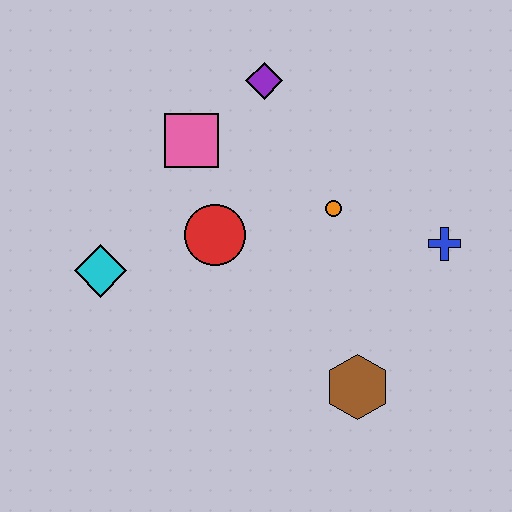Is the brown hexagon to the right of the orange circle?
Yes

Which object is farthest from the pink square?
The brown hexagon is farthest from the pink square.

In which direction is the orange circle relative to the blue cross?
The orange circle is to the left of the blue cross.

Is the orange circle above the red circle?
Yes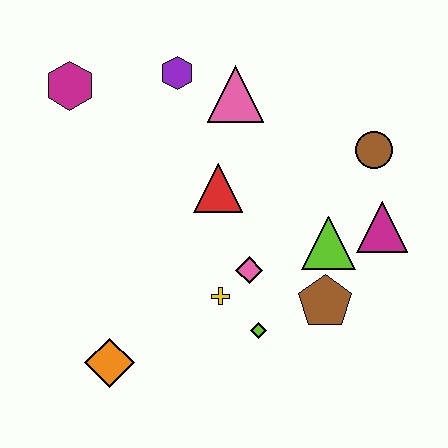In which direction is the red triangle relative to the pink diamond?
The red triangle is above the pink diamond.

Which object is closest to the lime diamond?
The yellow cross is closest to the lime diamond.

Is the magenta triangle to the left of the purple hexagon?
No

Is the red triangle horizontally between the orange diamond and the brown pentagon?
Yes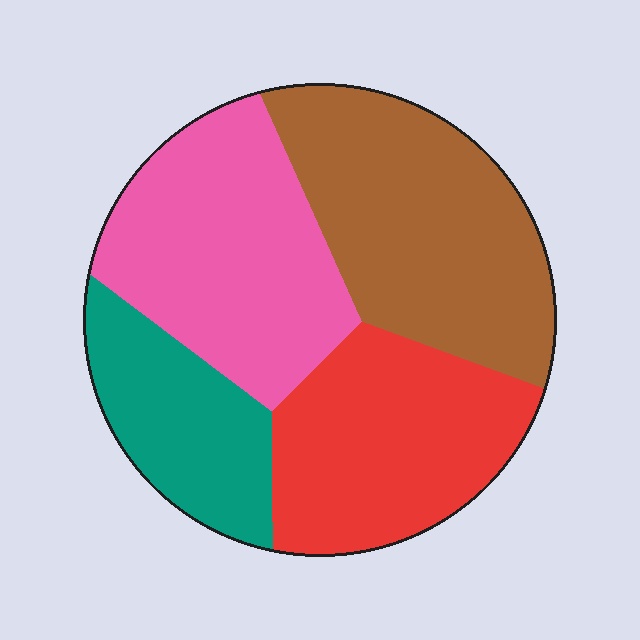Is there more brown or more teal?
Brown.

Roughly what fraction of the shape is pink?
Pink covers about 30% of the shape.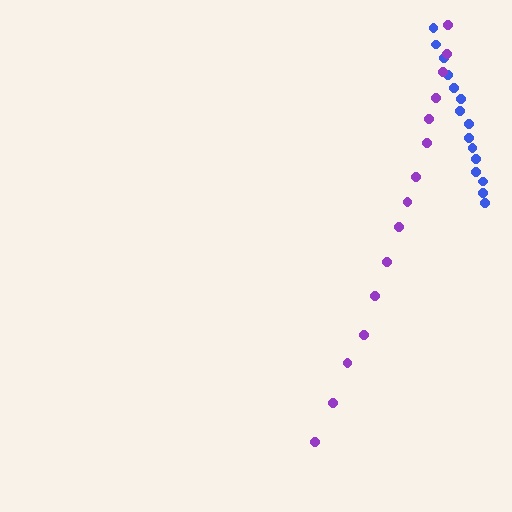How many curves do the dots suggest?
There are 2 distinct paths.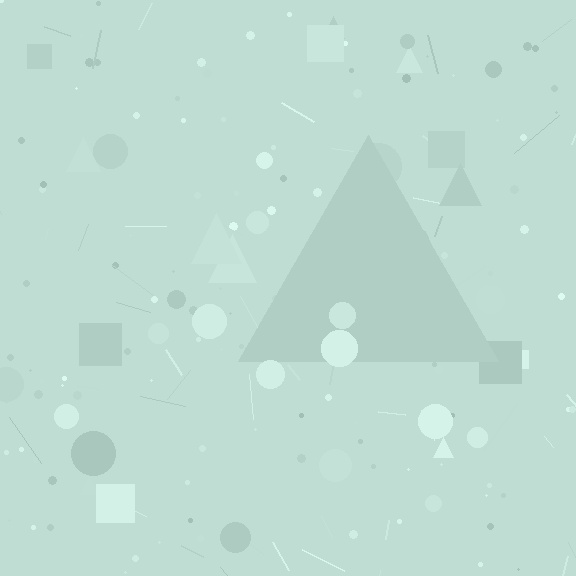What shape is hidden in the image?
A triangle is hidden in the image.